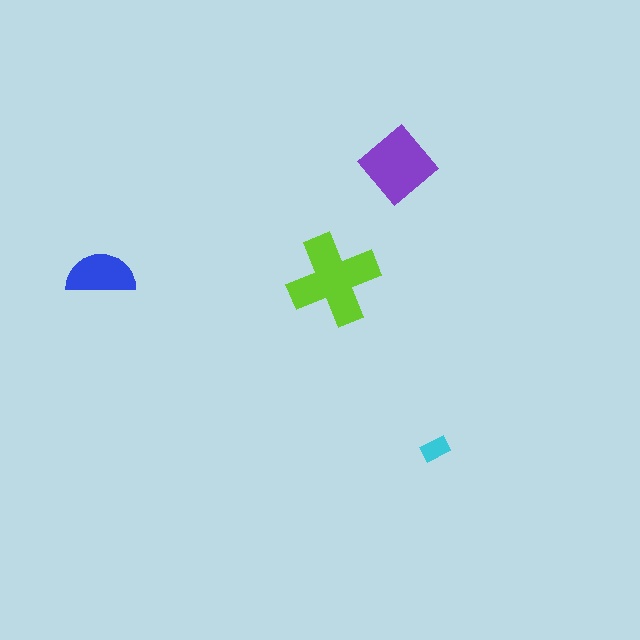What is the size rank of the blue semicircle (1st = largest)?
3rd.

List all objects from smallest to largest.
The cyan rectangle, the blue semicircle, the purple diamond, the lime cross.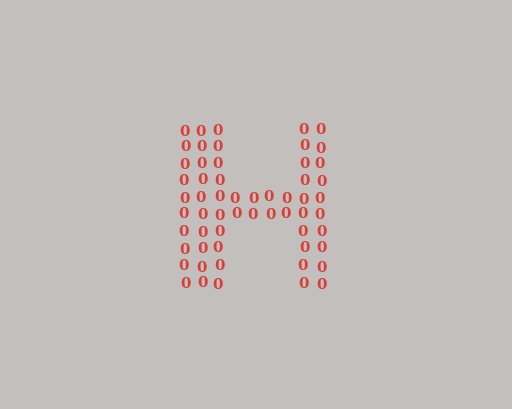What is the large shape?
The large shape is the letter H.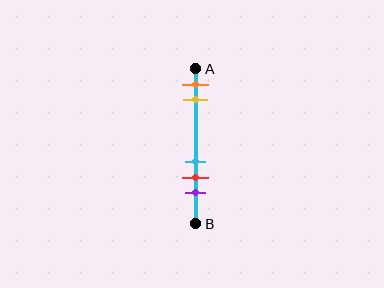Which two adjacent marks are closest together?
The cyan and red marks are the closest adjacent pair.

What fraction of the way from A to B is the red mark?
The red mark is approximately 70% (0.7) of the way from A to B.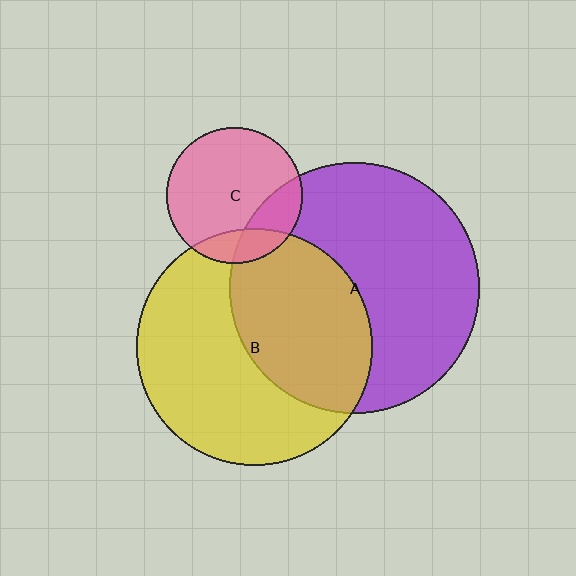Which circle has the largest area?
Circle A (purple).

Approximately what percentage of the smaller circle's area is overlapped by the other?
Approximately 45%.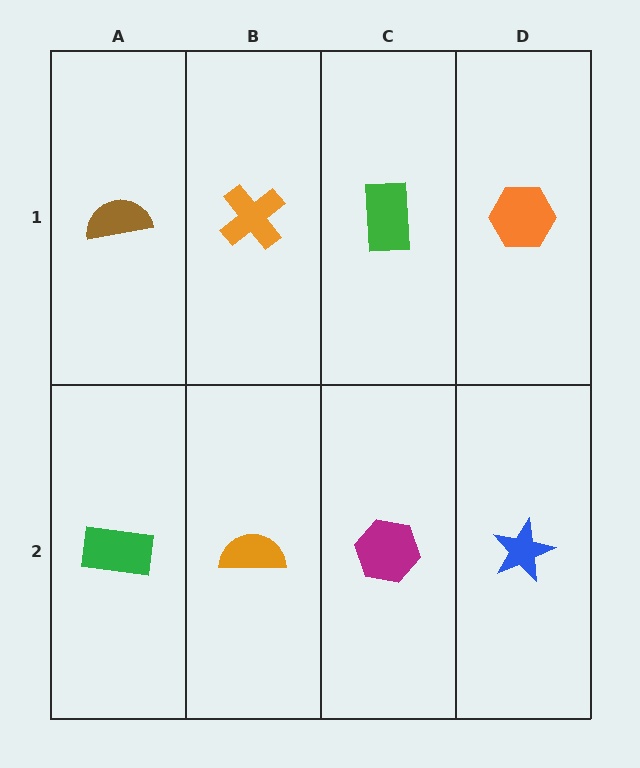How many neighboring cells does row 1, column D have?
2.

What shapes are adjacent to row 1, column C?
A magenta hexagon (row 2, column C), an orange cross (row 1, column B), an orange hexagon (row 1, column D).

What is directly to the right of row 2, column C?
A blue star.